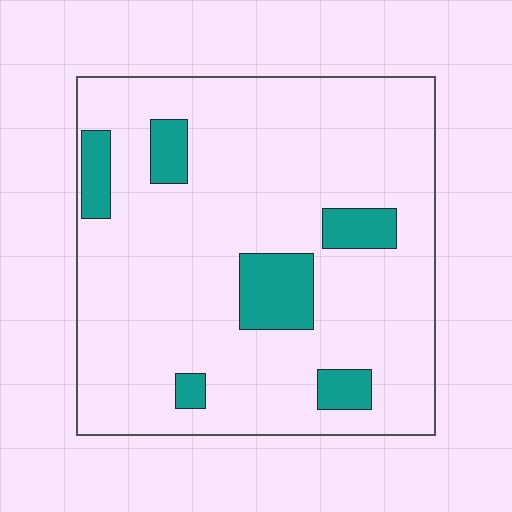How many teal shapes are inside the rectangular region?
6.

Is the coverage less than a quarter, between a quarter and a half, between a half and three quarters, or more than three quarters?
Less than a quarter.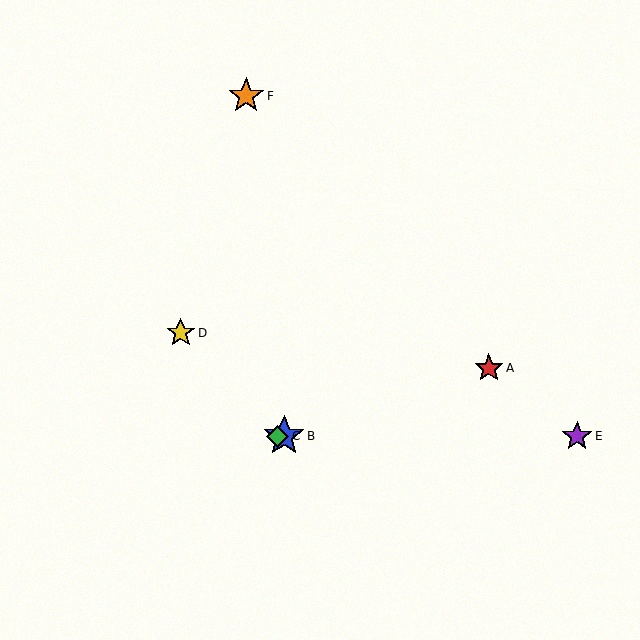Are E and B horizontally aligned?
Yes, both are at y≈436.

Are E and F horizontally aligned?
No, E is at y≈436 and F is at y≈96.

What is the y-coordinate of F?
Object F is at y≈96.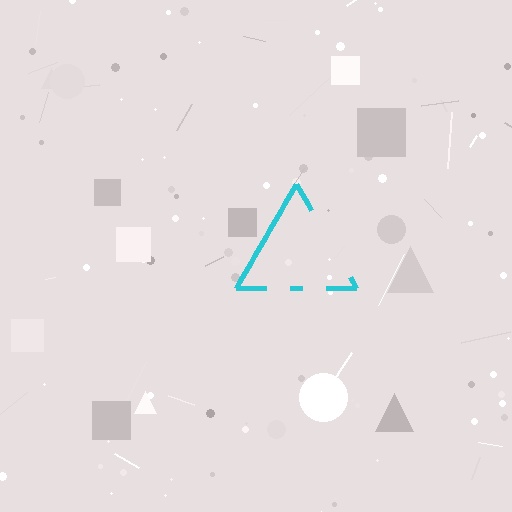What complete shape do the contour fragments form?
The contour fragments form a triangle.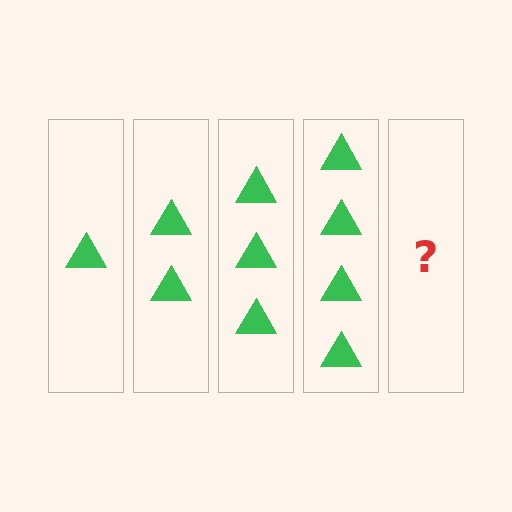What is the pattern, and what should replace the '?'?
The pattern is that each step adds one more triangle. The '?' should be 5 triangles.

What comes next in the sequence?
The next element should be 5 triangles.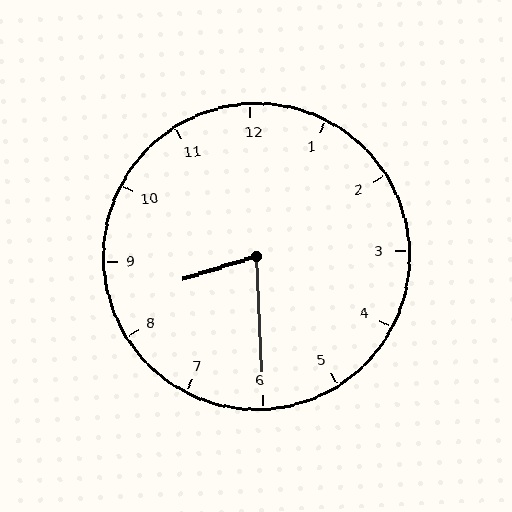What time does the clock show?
8:30.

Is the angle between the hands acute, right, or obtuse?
It is acute.